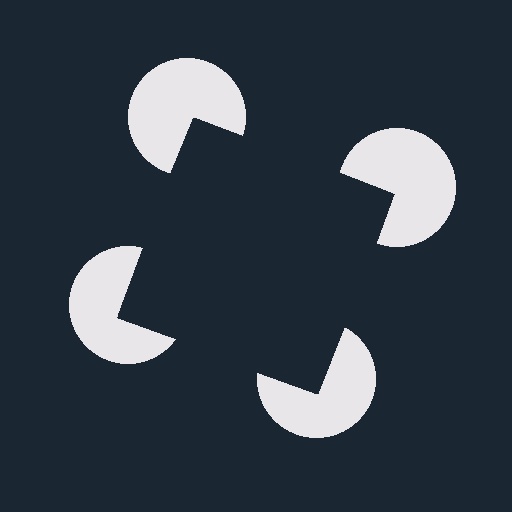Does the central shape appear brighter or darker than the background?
It typically appears slightly darker than the background, even though no actual brightness change is drawn.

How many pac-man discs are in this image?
There are 4 — one at each vertex of the illusory square.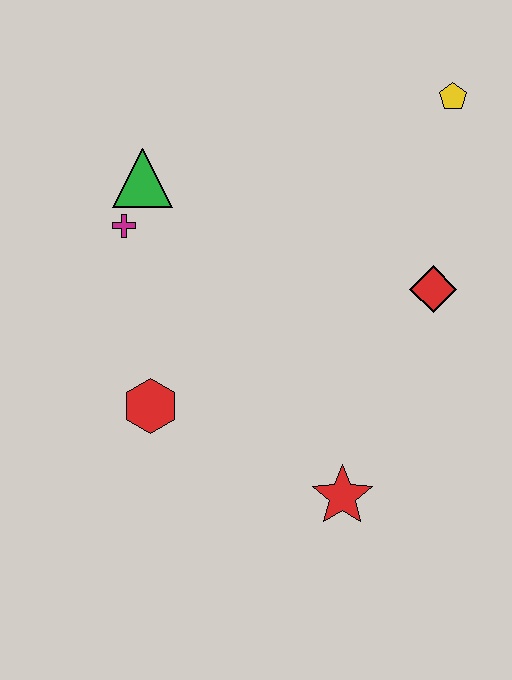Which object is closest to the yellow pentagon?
The red diamond is closest to the yellow pentagon.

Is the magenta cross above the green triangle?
No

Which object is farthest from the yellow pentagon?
The red hexagon is farthest from the yellow pentagon.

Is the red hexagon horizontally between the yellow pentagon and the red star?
No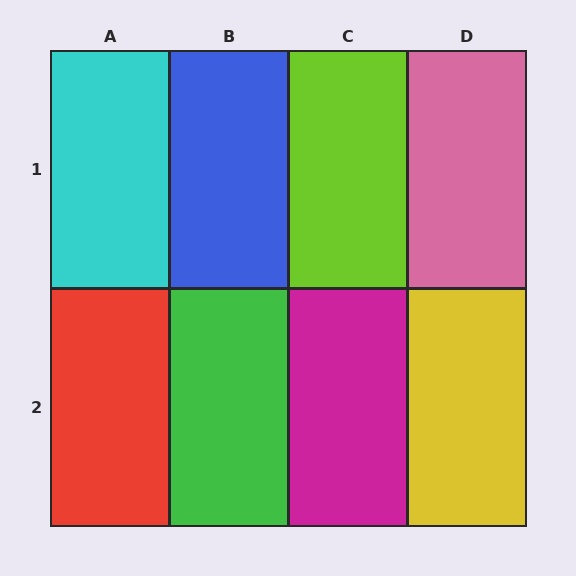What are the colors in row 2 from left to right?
Red, green, magenta, yellow.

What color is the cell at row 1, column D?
Pink.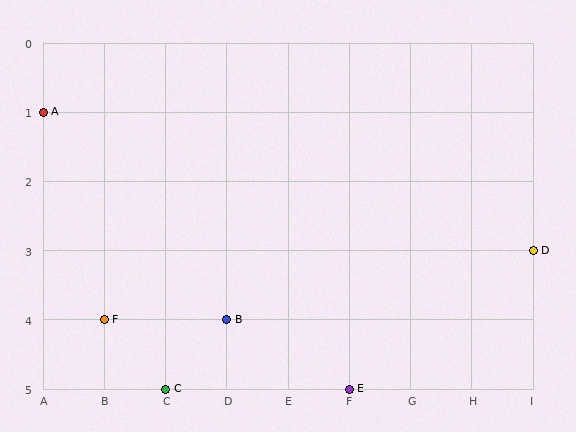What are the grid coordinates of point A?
Point A is at grid coordinates (A, 1).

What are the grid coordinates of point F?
Point F is at grid coordinates (B, 4).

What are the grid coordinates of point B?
Point B is at grid coordinates (D, 4).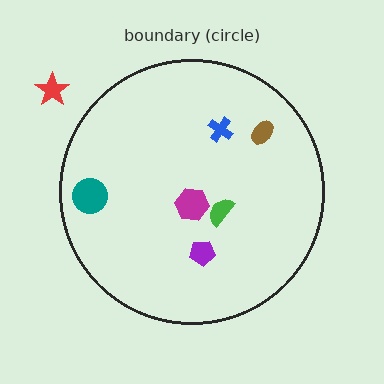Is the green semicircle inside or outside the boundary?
Inside.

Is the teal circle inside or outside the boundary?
Inside.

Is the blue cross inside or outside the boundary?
Inside.